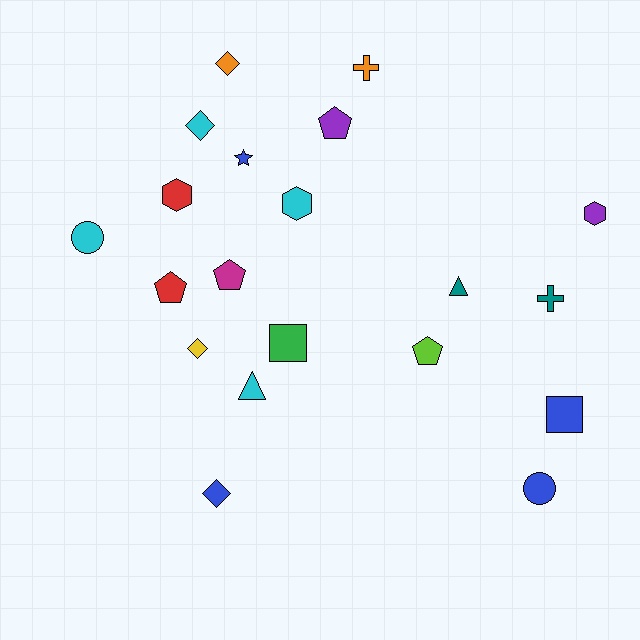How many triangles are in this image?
There are 2 triangles.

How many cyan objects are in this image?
There are 4 cyan objects.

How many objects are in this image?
There are 20 objects.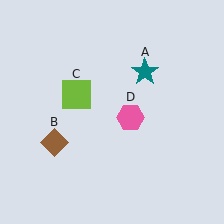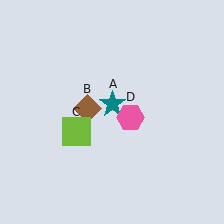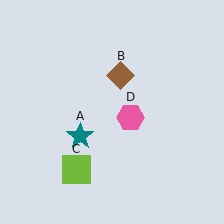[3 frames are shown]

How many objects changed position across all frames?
3 objects changed position: teal star (object A), brown diamond (object B), lime square (object C).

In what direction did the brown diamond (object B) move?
The brown diamond (object B) moved up and to the right.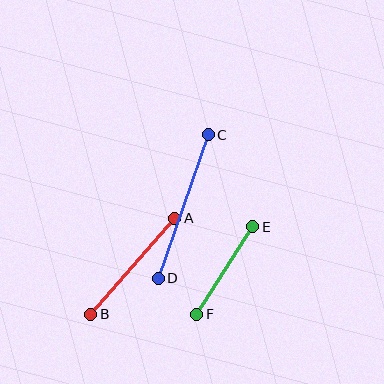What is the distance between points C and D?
The distance is approximately 152 pixels.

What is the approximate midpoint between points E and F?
The midpoint is at approximately (225, 271) pixels.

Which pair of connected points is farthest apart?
Points C and D are farthest apart.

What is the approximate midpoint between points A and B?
The midpoint is at approximately (133, 266) pixels.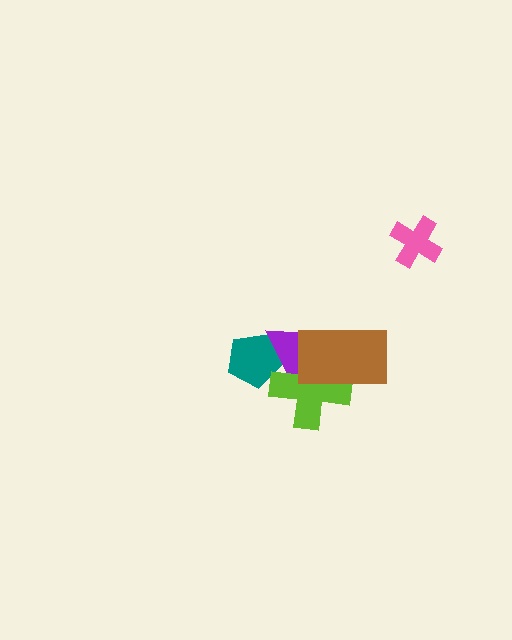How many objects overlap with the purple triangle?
3 objects overlap with the purple triangle.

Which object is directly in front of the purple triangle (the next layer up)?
The lime cross is directly in front of the purple triangle.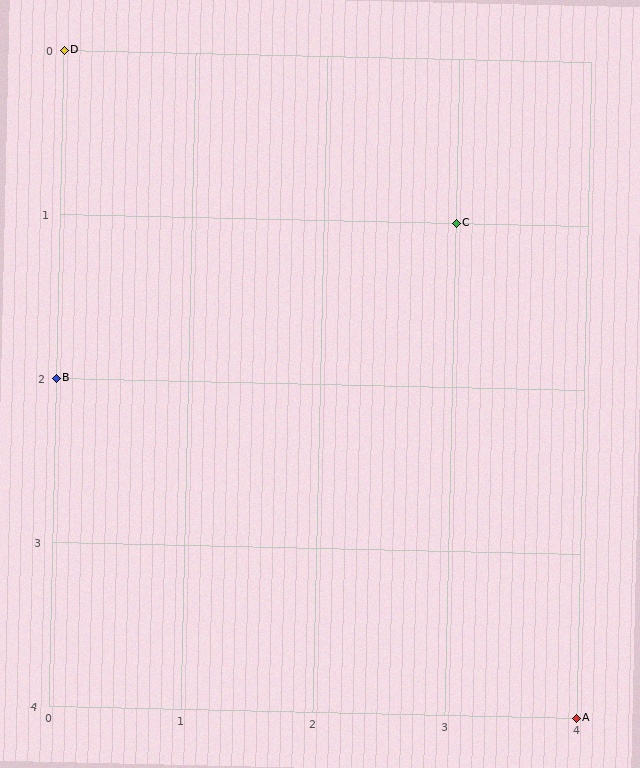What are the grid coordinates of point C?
Point C is at grid coordinates (3, 1).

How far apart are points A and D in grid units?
Points A and D are 4 columns and 4 rows apart (about 5.7 grid units diagonally).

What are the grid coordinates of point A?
Point A is at grid coordinates (4, 4).